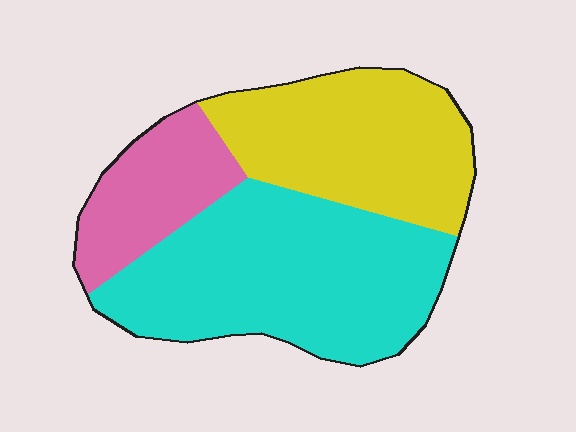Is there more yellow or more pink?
Yellow.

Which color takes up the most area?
Cyan, at roughly 50%.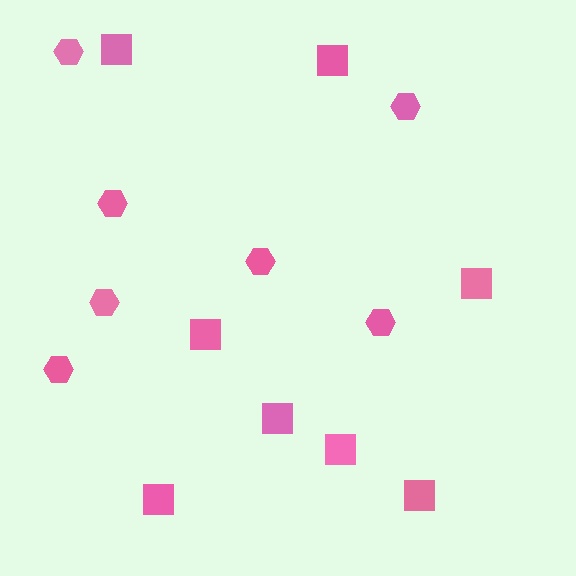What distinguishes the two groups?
There are 2 groups: one group of hexagons (7) and one group of squares (8).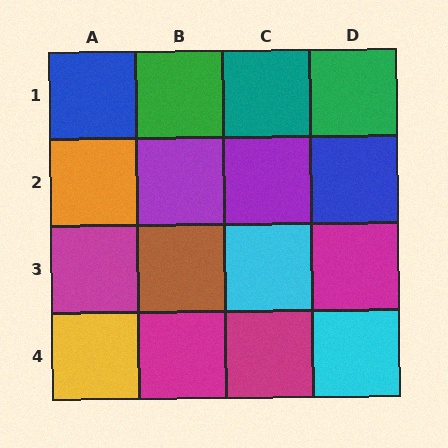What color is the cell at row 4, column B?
Magenta.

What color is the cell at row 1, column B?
Green.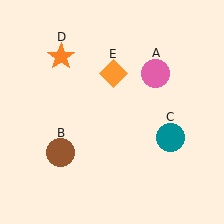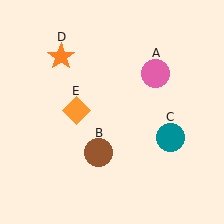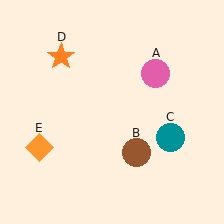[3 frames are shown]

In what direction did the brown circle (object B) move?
The brown circle (object B) moved right.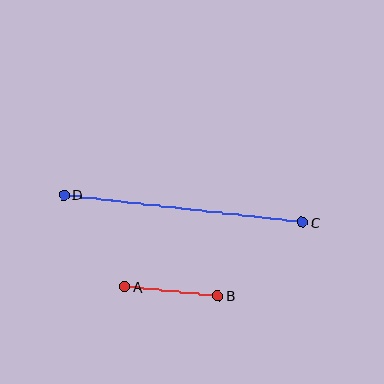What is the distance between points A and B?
The distance is approximately 93 pixels.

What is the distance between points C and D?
The distance is approximately 240 pixels.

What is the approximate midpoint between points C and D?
The midpoint is at approximately (183, 209) pixels.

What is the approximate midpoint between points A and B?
The midpoint is at approximately (171, 291) pixels.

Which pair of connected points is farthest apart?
Points C and D are farthest apart.